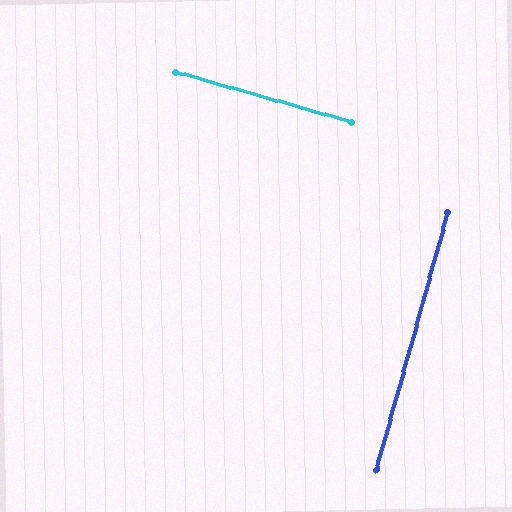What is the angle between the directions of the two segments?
Approximately 90 degrees.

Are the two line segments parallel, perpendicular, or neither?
Perpendicular — they meet at approximately 90°.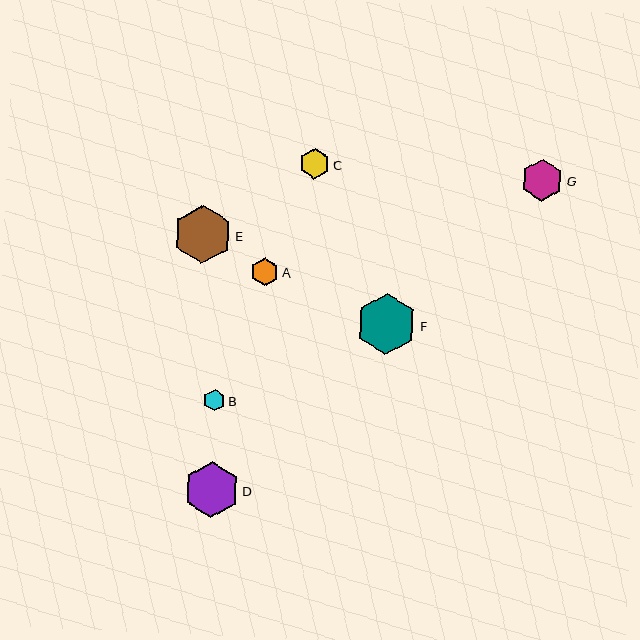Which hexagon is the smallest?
Hexagon B is the smallest with a size of approximately 21 pixels.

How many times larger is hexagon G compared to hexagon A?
Hexagon G is approximately 1.5 times the size of hexagon A.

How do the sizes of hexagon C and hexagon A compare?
Hexagon C and hexagon A are approximately the same size.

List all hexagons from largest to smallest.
From largest to smallest: F, E, D, G, C, A, B.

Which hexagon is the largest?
Hexagon F is the largest with a size of approximately 61 pixels.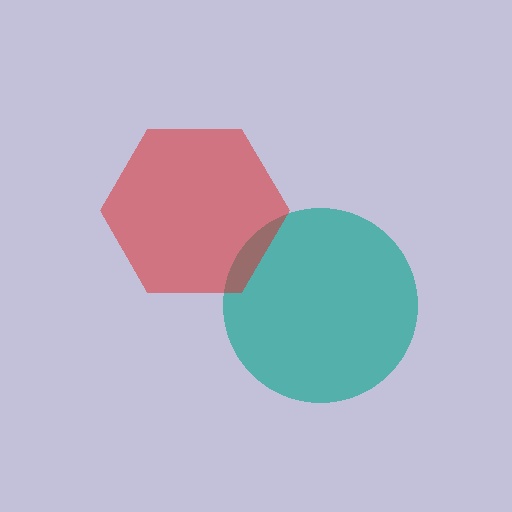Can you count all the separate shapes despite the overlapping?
Yes, there are 2 separate shapes.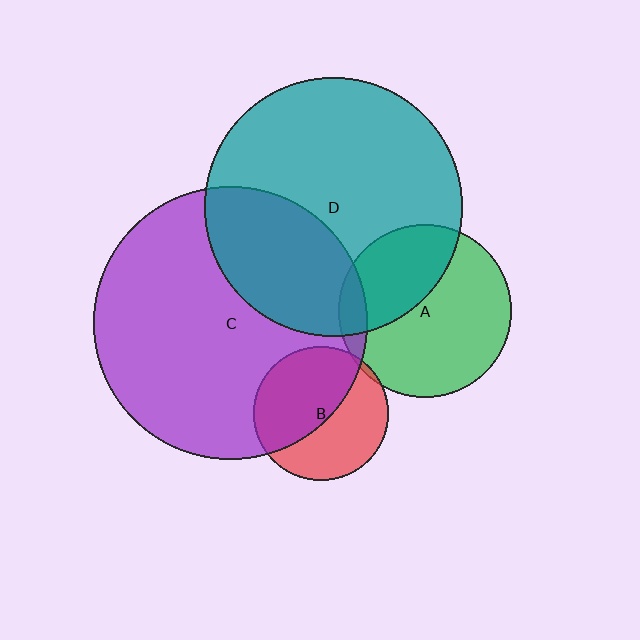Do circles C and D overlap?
Yes.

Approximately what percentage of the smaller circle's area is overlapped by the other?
Approximately 30%.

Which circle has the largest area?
Circle C (purple).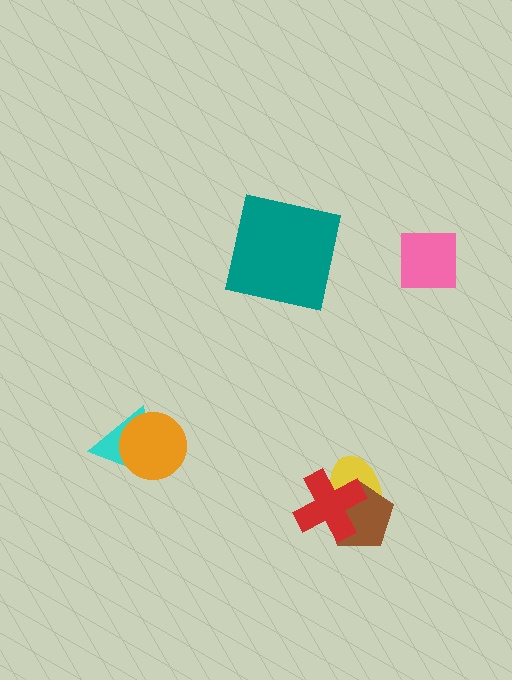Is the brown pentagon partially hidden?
Yes, it is partially covered by another shape.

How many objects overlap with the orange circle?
1 object overlaps with the orange circle.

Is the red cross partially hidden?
No, no other shape covers it.